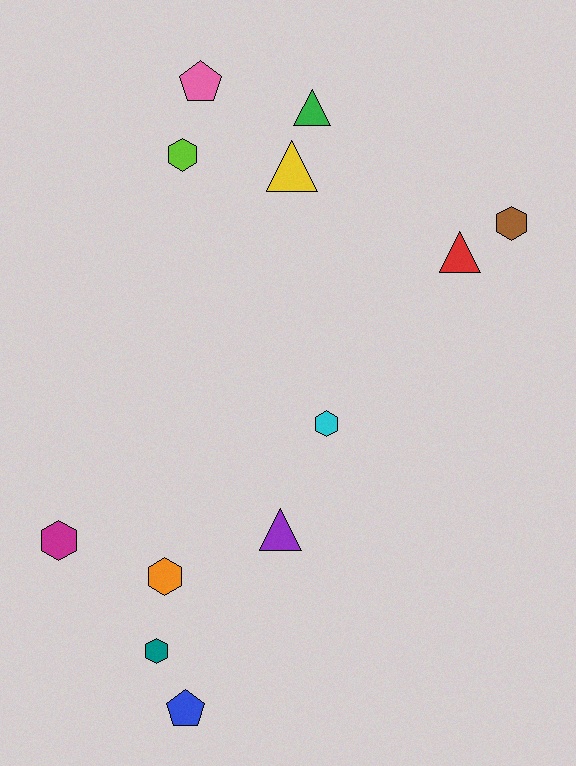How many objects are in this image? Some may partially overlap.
There are 12 objects.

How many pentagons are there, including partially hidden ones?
There are 2 pentagons.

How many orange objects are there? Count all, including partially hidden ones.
There is 1 orange object.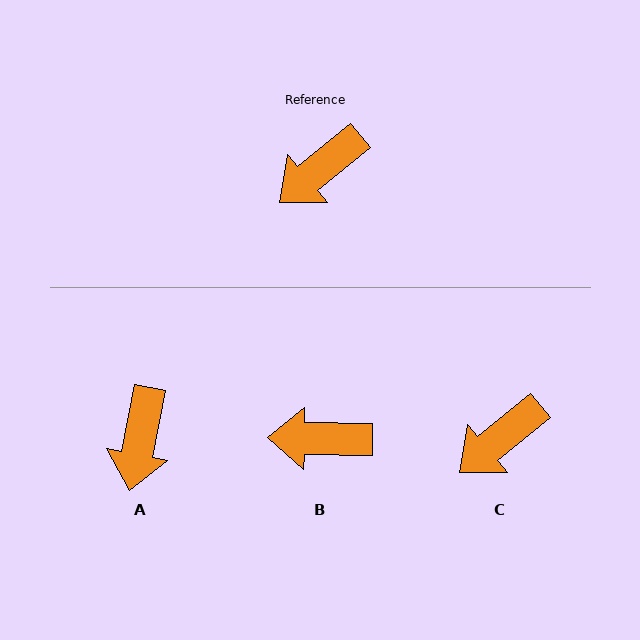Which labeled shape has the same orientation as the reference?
C.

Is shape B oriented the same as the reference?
No, it is off by about 41 degrees.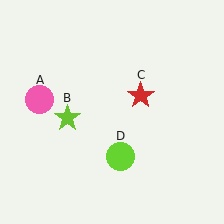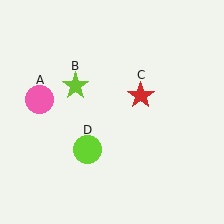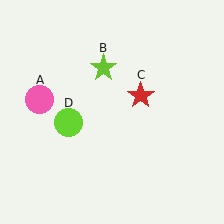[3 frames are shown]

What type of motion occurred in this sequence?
The lime star (object B), lime circle (object D) rotated clockwise around the center of the scene.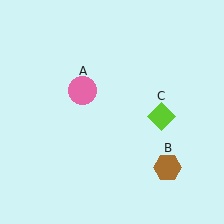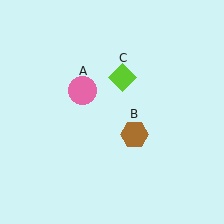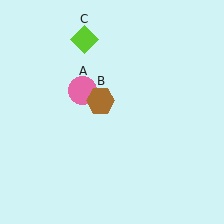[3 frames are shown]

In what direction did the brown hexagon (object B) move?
The brown hexagon (object B) moved up and to the left.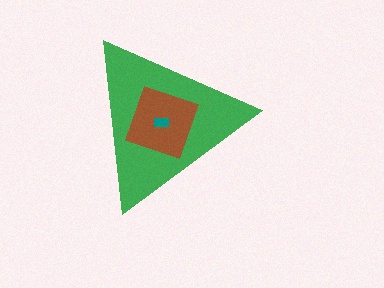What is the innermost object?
The teal rectangle.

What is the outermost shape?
The green triangle.